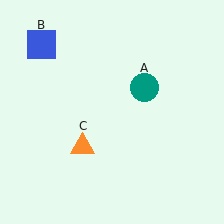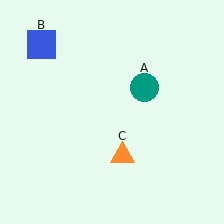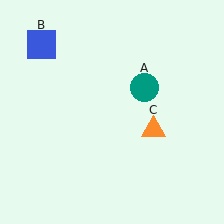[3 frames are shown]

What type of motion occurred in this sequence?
The orange triangle (object C) rotated counterclockwise around the center of the scene.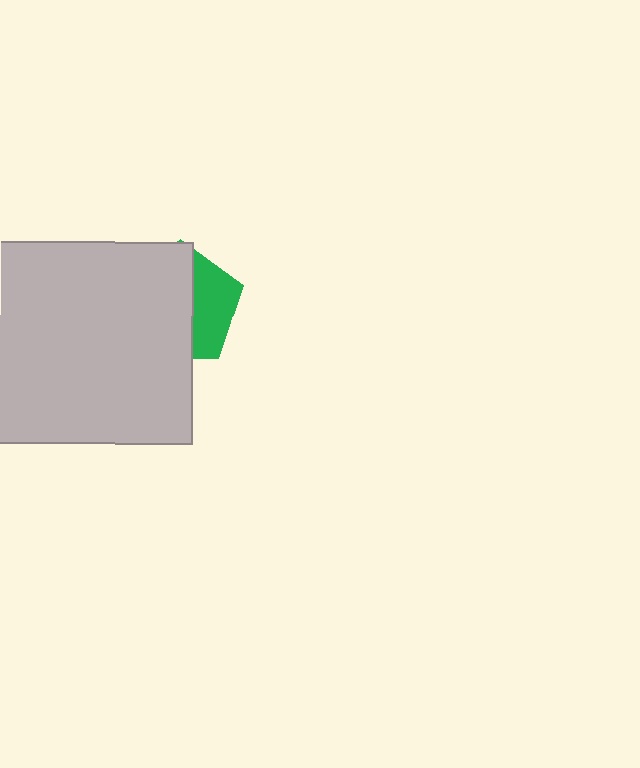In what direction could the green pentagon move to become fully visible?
The green pentagon could move right. That would shift it out from behind the light gray square entirely.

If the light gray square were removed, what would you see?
You would see the complete green pentagon.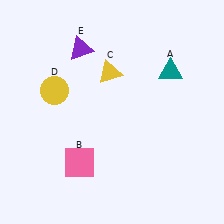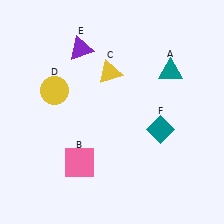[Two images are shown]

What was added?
A teal diamond (F) was added in Image 2.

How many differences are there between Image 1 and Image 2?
There is 1 difference between the two images.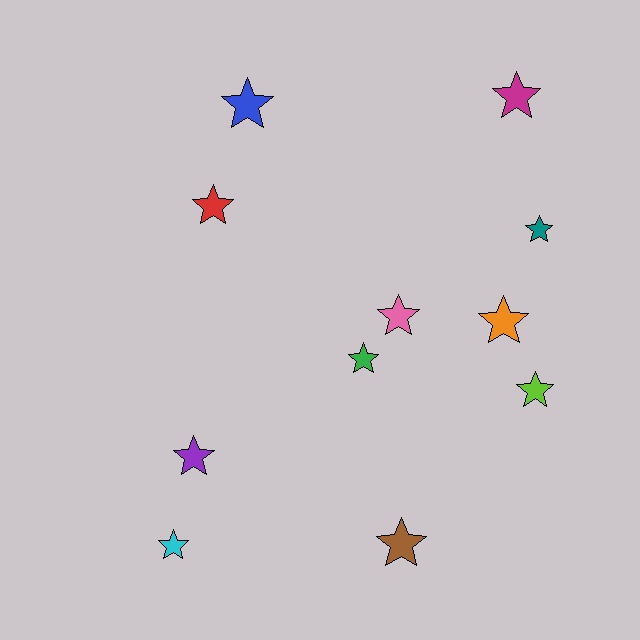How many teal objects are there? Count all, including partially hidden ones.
There is 1 teal object.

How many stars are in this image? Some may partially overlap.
There are 11 stars.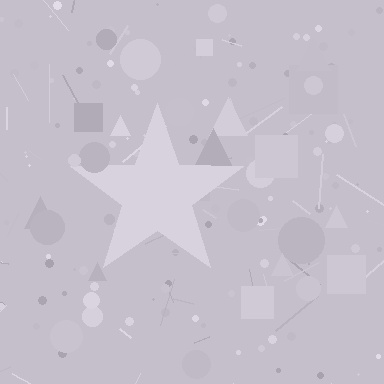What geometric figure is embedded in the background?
A star is embedded in the background.